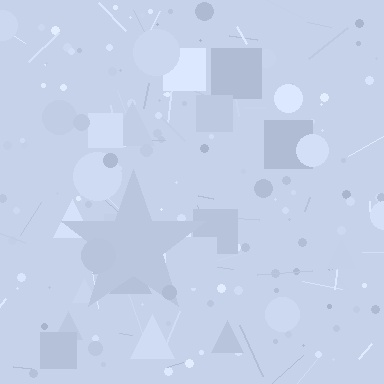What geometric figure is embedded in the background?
A star is embedded in the background.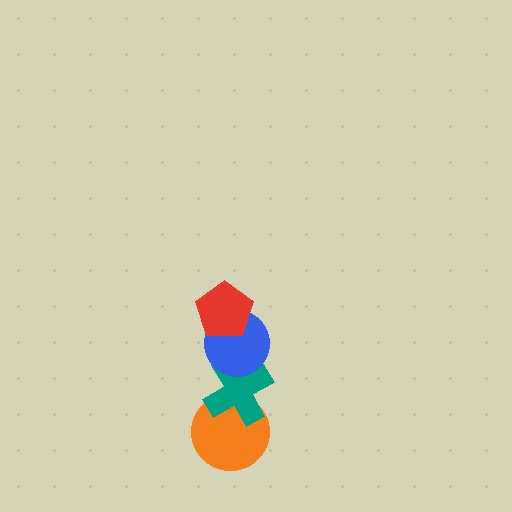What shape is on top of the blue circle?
The red pentagon is on top of the blue circle.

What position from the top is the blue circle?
The blue circle is 2nd from the top.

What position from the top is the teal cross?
The teal cross is 3rd from the top.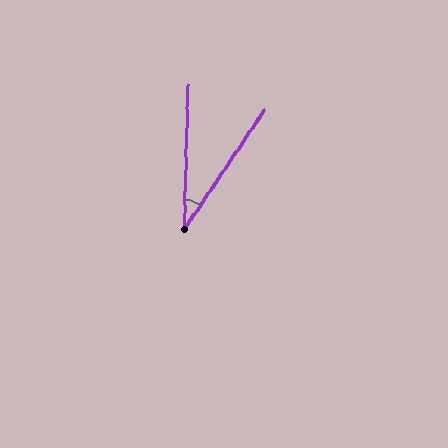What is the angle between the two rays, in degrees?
Approximately 32 degrees.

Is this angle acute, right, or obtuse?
It is acute.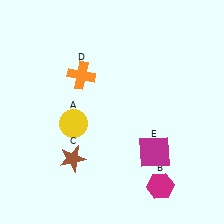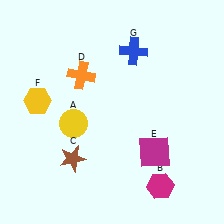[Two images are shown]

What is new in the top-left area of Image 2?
A yellow hexagon (F) was added in the top-left area of Image 2.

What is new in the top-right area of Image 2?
A blue cross (G) was added in the top-right area of Image 2.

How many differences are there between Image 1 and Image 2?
There are 2 differences between the two images.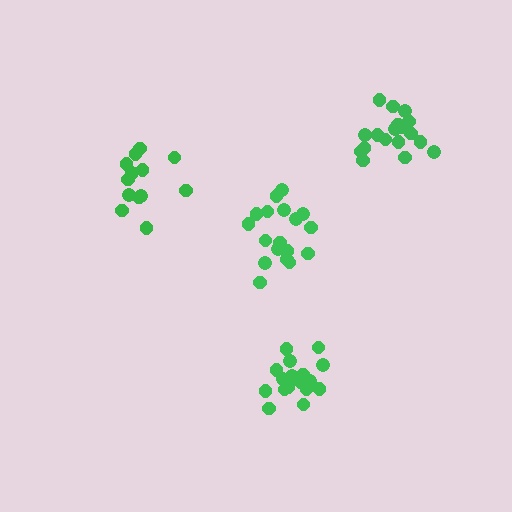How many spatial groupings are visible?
There are 4 spatial groupings.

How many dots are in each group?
Group 1: 19 dots, Group 2: 19 dots, Group 3: 13 dots, Group 4: 18 dots (69 total).